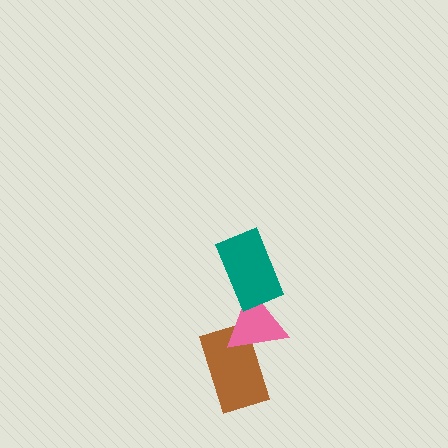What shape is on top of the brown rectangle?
The pink triangle is on top of the brown rectangle.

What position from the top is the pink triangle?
The pink triangle is 2nd from the top.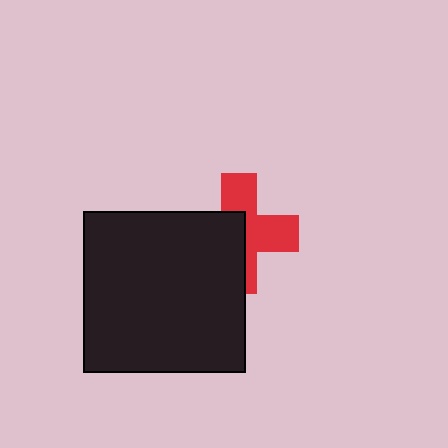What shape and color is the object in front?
The object in front is a black square.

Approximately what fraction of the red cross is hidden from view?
Roughly 47% of the red cross is hidden behind the black square.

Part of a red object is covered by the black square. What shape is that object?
It is a cross.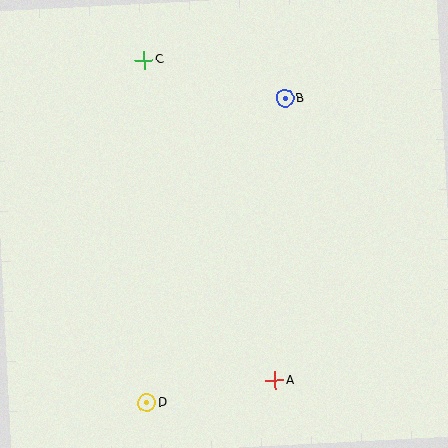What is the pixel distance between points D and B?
The distance between D and B is 334 pixels.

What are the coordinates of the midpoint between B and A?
The midpoint between B and A is at (280, 239).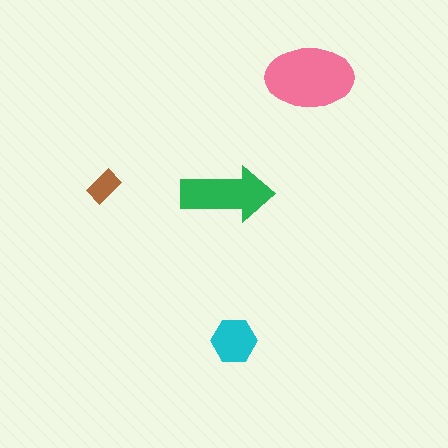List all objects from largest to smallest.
The pink ellipse, the green arrow, the cyan hexagon, the brown rectangle.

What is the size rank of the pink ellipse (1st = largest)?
1st.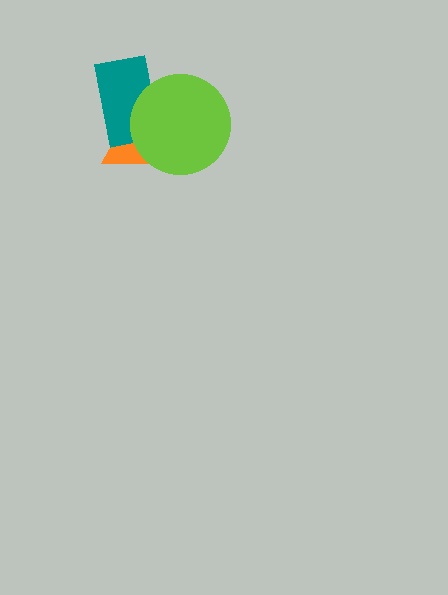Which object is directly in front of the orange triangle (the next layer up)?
The teal rectangle is directly in front of the orange triangle.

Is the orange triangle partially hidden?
Yes, it is partially covered by another shape.